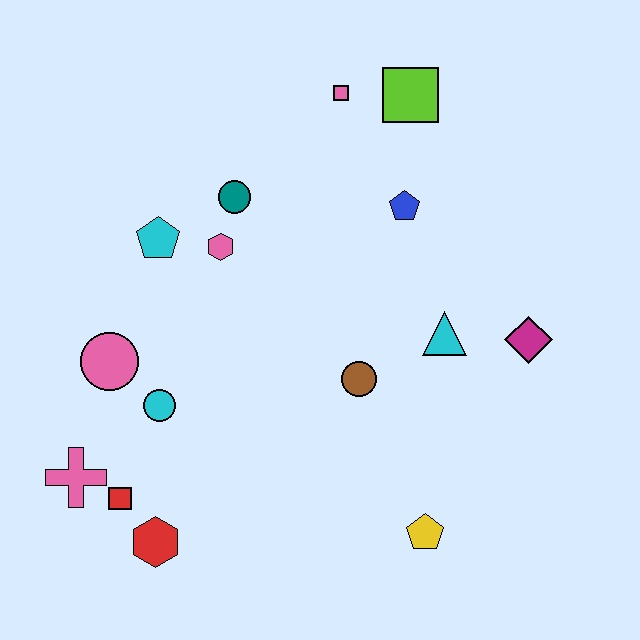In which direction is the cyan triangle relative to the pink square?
The cyan triangle is below the pink square.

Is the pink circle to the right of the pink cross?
Yes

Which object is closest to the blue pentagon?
The lime square is closest to the blue pentagon.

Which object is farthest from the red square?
The lime square is farthest from the red square.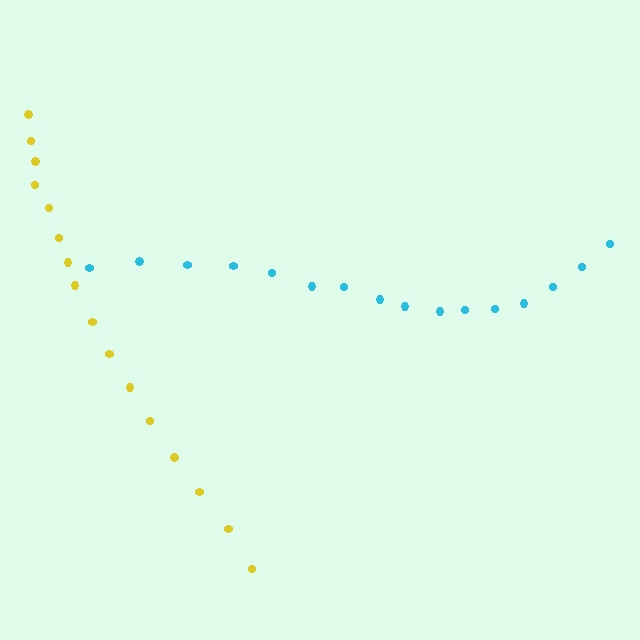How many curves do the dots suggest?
There are 2 distinct paths.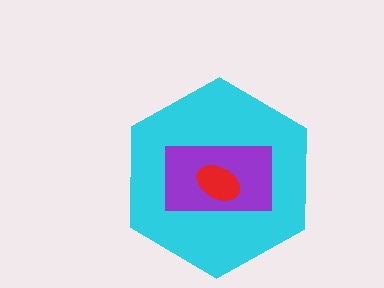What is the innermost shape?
The red ellipse.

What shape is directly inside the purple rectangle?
The red ellipse.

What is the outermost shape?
The cyan hexagon.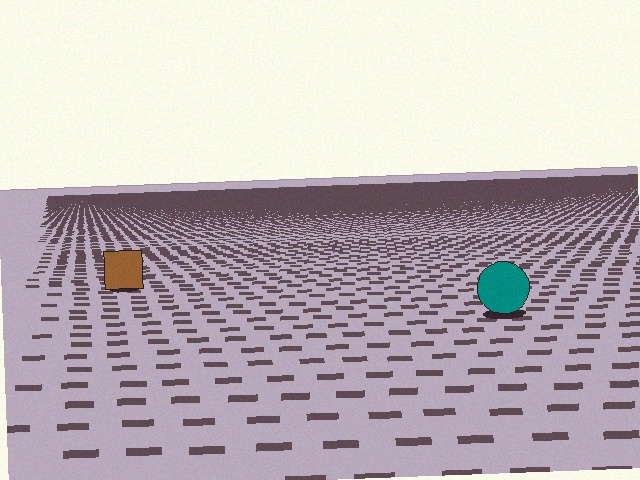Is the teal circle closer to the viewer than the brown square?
Yes. The teal circle is closer — you can tell from the texture gradient: the ground texture is coarser near it.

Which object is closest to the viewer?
The teal circle is closest. The texture marks near it are larger and more spread out.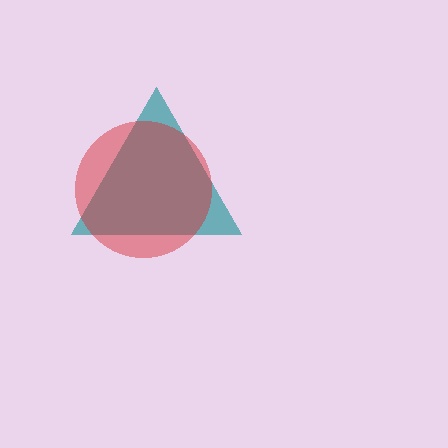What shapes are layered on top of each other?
The layered shapes are: a teal triangle, a red circle.